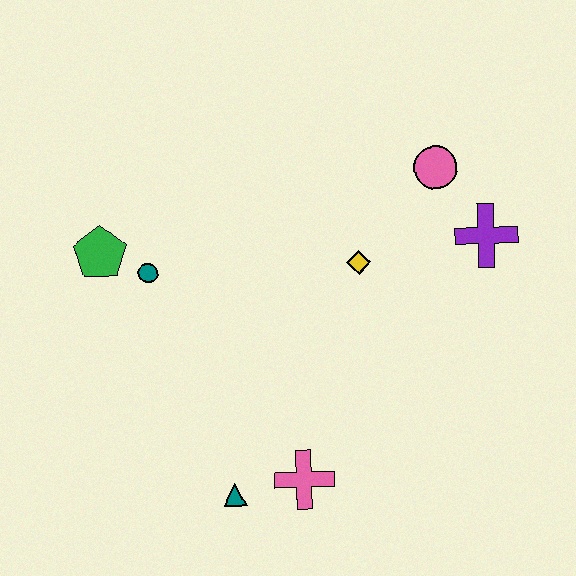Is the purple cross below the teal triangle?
No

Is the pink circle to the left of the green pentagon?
No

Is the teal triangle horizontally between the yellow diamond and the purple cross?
No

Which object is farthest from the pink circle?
The teal triangle is farthest from the pink circle.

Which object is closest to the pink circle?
The purple cross is closest to the pink circle.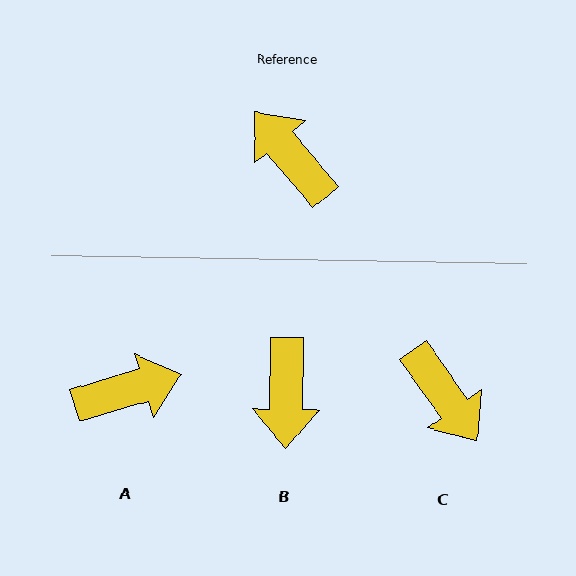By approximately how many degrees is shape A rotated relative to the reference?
Approximately 114 degrees clockwise.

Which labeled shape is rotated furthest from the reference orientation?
C, about 175 degrees away.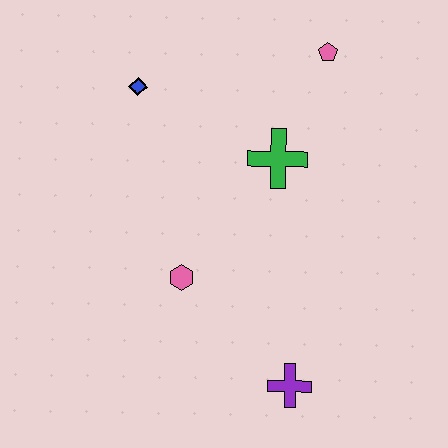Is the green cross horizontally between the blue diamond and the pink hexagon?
No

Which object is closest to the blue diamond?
The green cross is closest to the blue diamond.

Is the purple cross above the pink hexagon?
No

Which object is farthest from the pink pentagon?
The purple cross is farthest from the pink pentagon.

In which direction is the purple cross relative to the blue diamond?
The purple cross is below the blue diamond.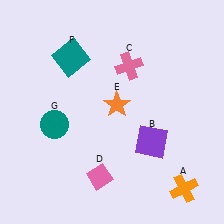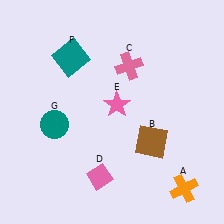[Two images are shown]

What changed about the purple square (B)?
In Image 1, B is purple. In Image 2, it changed to brown.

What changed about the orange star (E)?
In Image 1, E is orange. In Image 2, it changed to pink.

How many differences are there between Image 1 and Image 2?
There are 2 differences between the two images.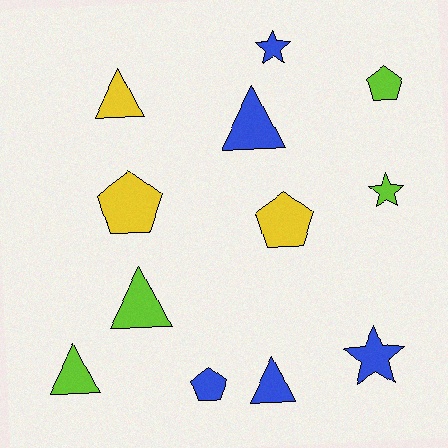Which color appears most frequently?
Blue, with 5 objects.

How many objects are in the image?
There are 12 objects.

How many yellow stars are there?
There are no yellow stars.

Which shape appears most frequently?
Triangle, with 5 objects.